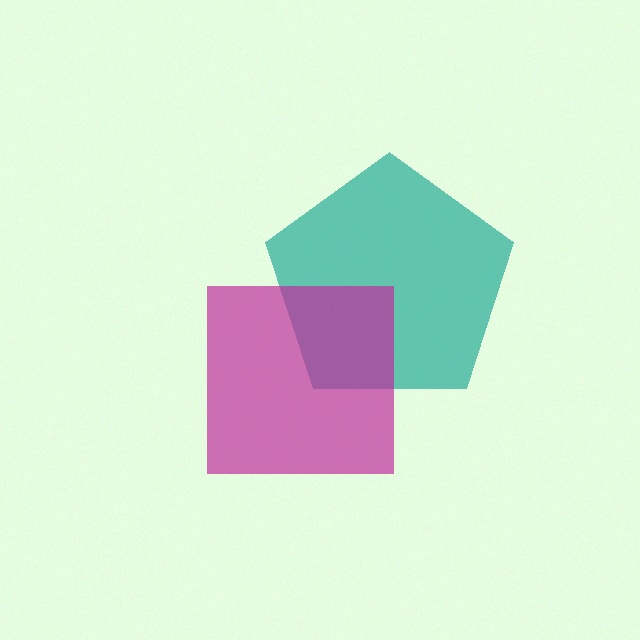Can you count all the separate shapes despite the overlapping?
Yes, there are 2 separate shapes.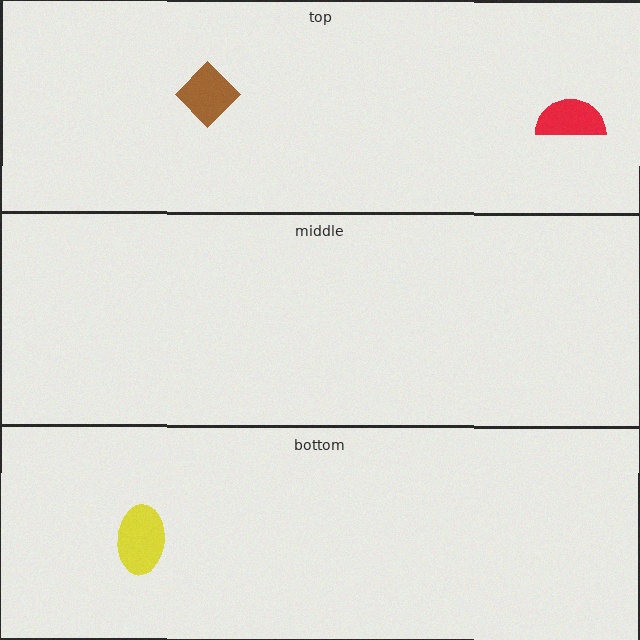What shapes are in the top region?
The red semicircle, the brown diamond.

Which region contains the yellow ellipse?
The bottom region.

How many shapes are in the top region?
2.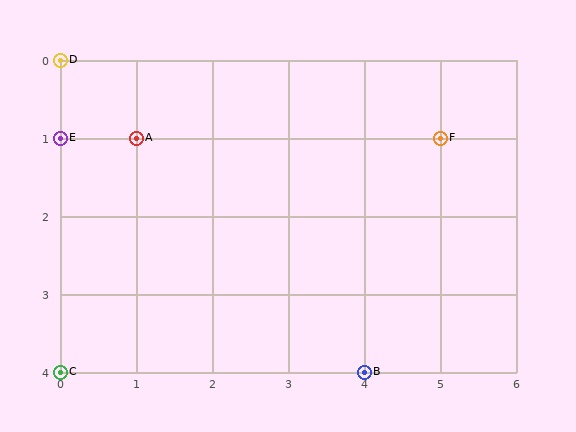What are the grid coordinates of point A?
Point A is at grid coordinates (1, 1).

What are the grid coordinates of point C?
Point C is at grid coordinates (0, 4).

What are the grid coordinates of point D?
Point D is at grid coordinates (0, 0).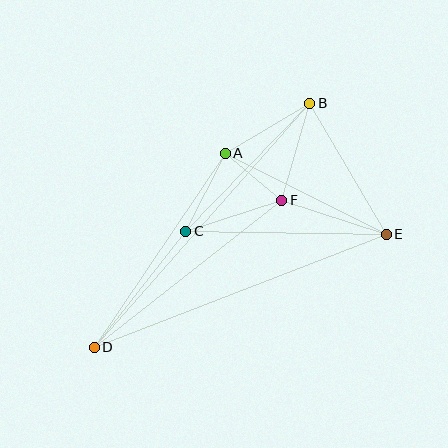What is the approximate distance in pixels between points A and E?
The distance between A and E is approximately 180 pixels.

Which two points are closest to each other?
Points A and F are closest to each other.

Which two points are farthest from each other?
Points B and D are farthest from each other.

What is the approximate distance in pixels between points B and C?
The distance between B and C is approximately 178 pixels.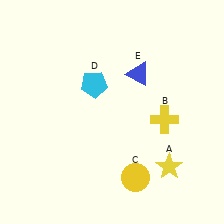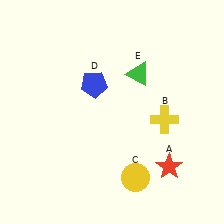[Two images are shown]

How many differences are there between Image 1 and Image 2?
There are 3 differences between the two images.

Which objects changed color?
A changed from yellow to red. D changed from cyan to blue. E changed from blue to green.